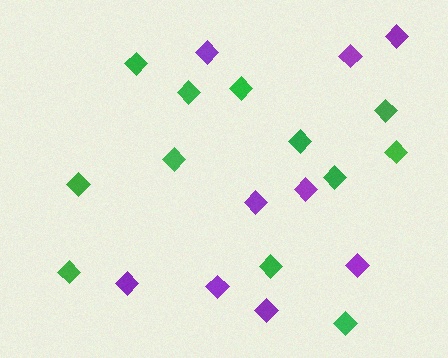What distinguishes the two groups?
There are 2 groups: one group of green diamonds (12) and one group of purple diamonds (9).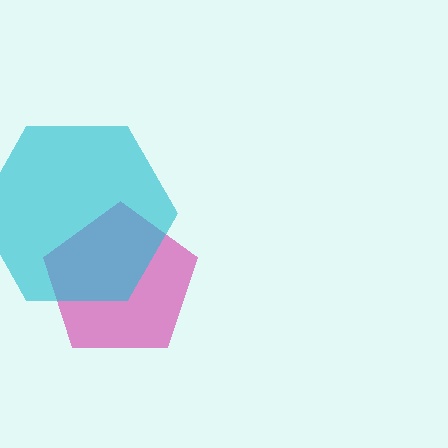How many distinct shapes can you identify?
There are 2 distinct shapes: a magenta pentagon, a cyan hexagon.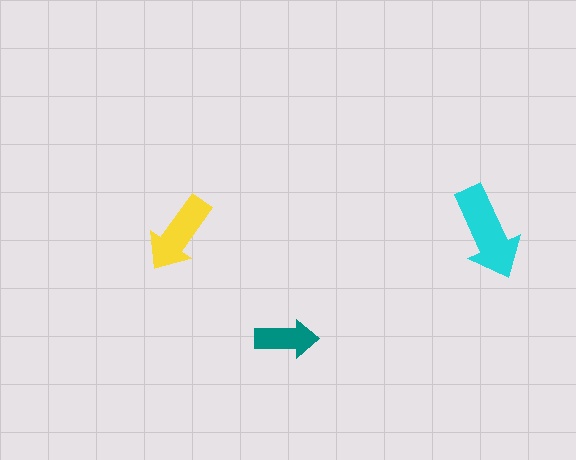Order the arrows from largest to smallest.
the cyan one, the yellow one, the teal one.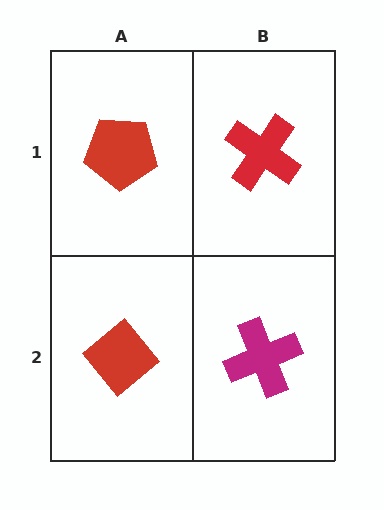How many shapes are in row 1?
2 shapes.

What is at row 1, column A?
A red pentagon.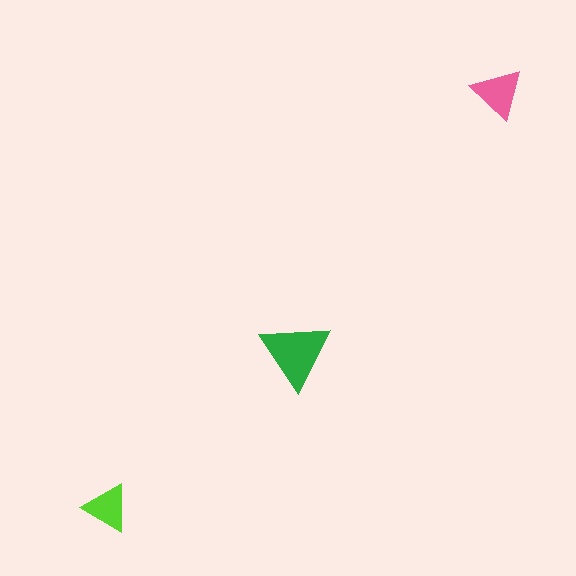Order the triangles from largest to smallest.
the green one, the pink one, the lime one.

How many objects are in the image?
There are 3 objects in the image.